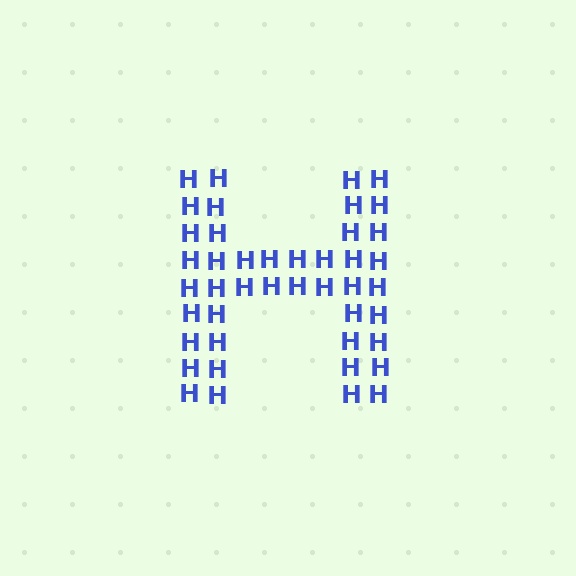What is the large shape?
The large shape is the letter H.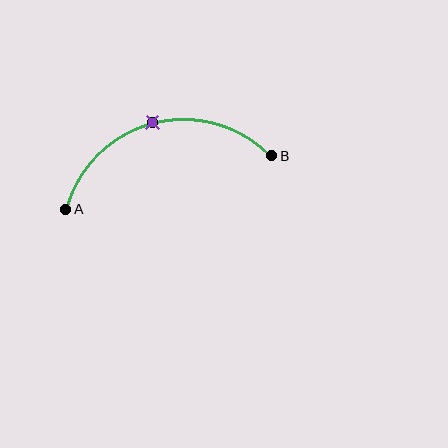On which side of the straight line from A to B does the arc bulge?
The arc bulges above the straight line connecting A and B.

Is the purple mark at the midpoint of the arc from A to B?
Yes. The purple mark lies on the arc at equal arc-length from both A and B — it is the arc midpoint.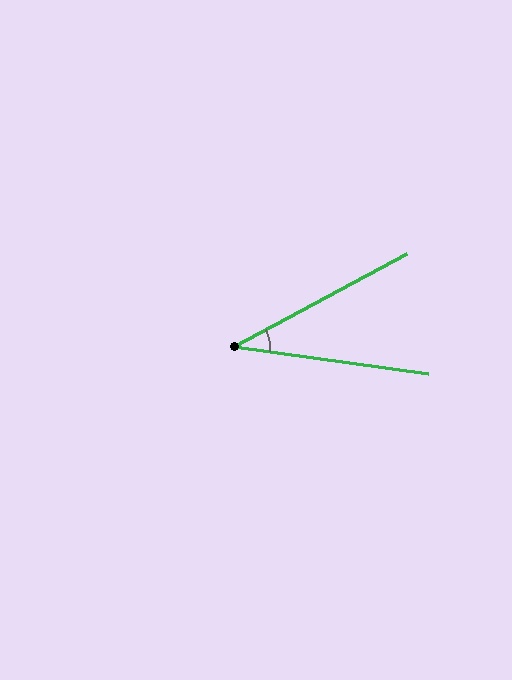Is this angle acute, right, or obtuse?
It is acute.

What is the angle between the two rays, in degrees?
Approximately 36 degrees.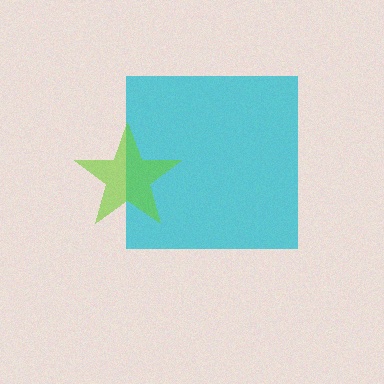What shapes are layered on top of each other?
The layered shapes are: a cyan square, a lime star.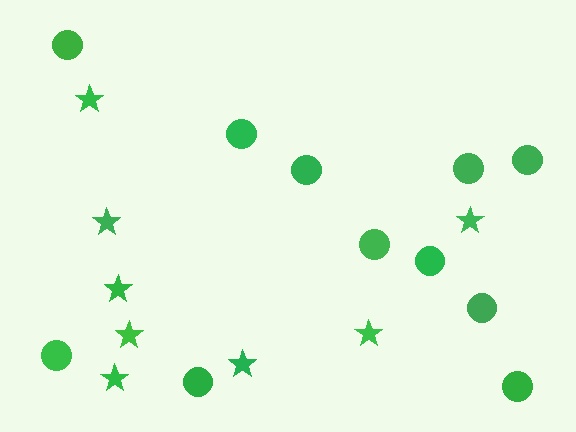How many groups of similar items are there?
There are 2 groups: one group of circles (11) and one group of stars (8).